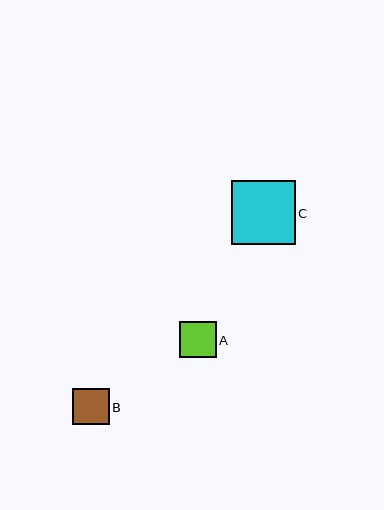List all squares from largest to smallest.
From largest to smallest: C, B, A.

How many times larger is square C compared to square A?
Square C is approximately 1.8 times the size of square A.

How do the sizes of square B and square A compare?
Square B and square A are approximately the same size.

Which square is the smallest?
Square A is the smallest with a size of approximately 36 pixels.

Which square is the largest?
Square C is the largest with a size of approximately 64 pixels.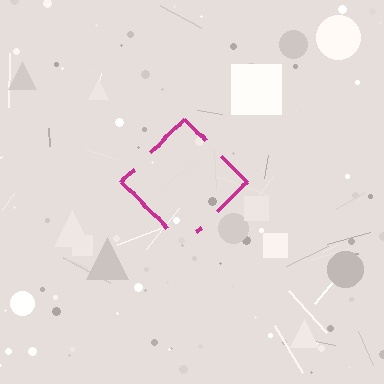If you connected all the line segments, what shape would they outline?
They would outline a diamond.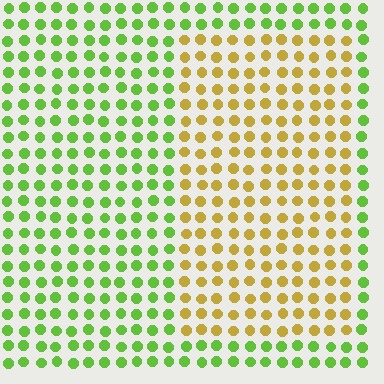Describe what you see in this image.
The image is filled with small lime elements in a uniform arrangement. A rectangle-shaped region is visible where the elements are tinted to a slightly different hue, forming a subtle color boundary.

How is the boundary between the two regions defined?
The boundary is defined purely by a slight shift in hue (about 55 degrees). Spacing, size, and orientation are identical on both sides.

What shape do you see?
I see a rectangle.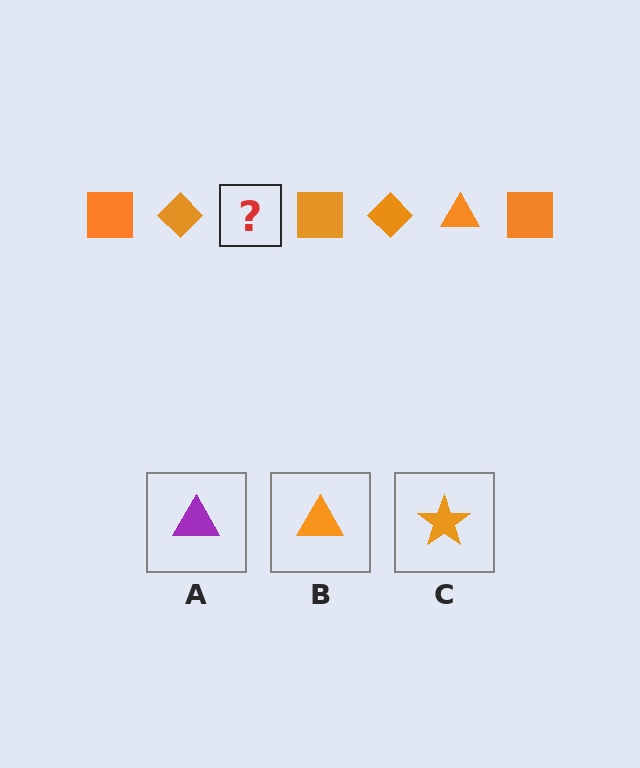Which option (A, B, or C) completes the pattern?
B.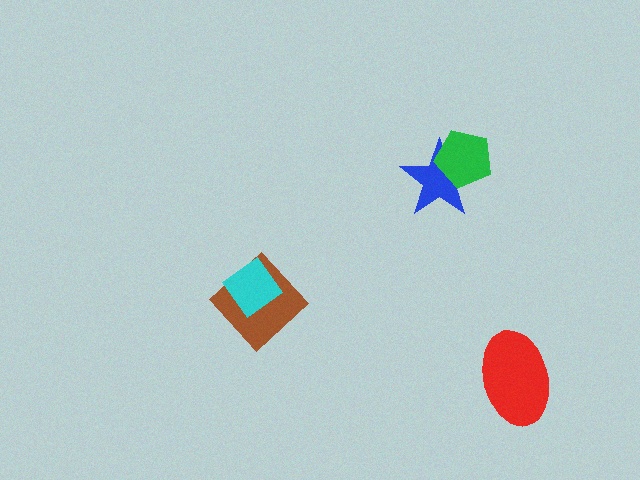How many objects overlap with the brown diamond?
1 object overlaps with the brown diamond.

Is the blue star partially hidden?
Yes, it is partially covered by another shape.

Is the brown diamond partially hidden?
Yes, it is partially covered by another shape.